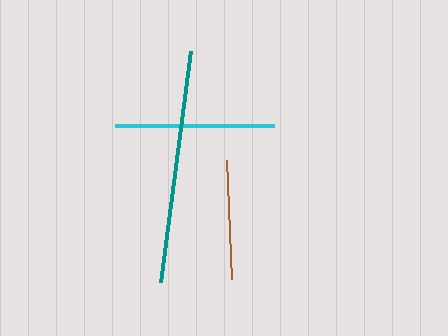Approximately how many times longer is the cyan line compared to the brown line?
The cyan line is approximately 1.3 times the length of the brown line.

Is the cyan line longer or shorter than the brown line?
The cyan line is longer than the brown line.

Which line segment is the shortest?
The brown line is the shortest at approximately 119 pixels.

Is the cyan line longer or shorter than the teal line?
The teal line is longer than the cyan line.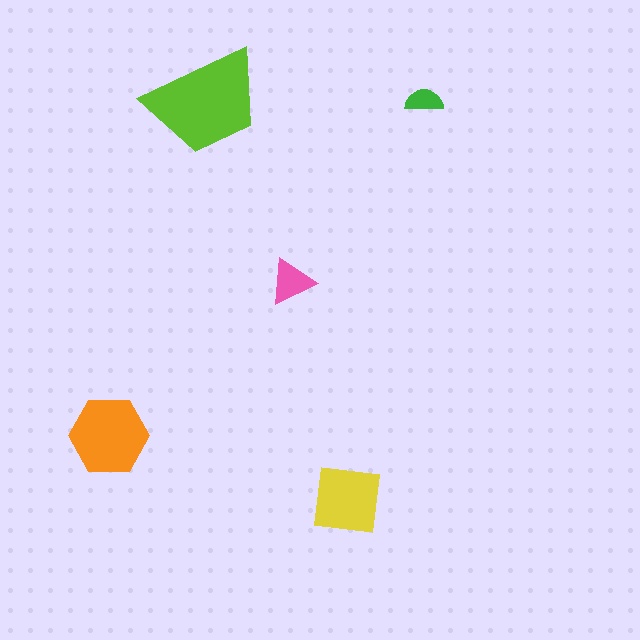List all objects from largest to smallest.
The lime trapezoid, the orange hexagon, the yellow square, the pink triangle, the green semicircle.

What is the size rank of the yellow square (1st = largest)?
3rd.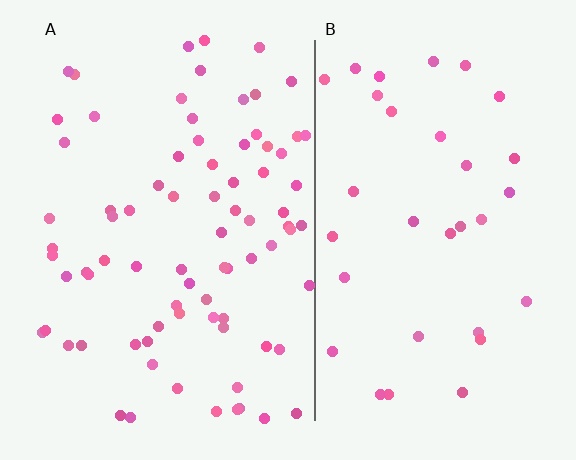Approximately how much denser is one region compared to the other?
Approximately 2.3× — region A over region B.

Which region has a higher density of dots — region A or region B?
A (the left).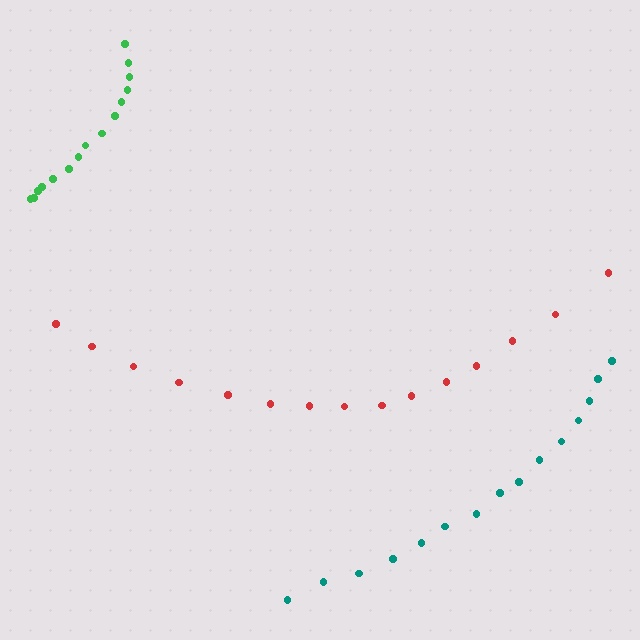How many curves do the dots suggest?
There are 3 distinct paths.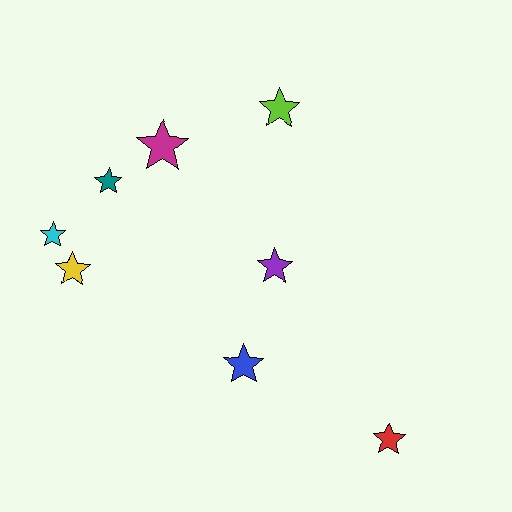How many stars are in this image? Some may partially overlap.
There are 8 stars.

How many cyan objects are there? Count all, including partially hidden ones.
There is 1 cyan object.